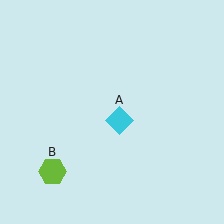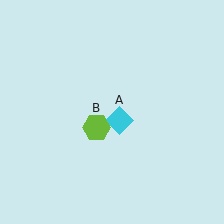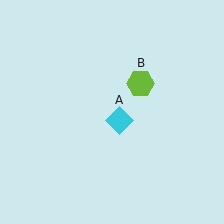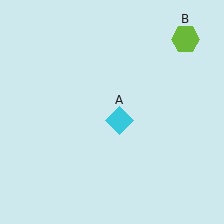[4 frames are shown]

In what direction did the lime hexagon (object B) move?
The lime hexagon (object B) moved up and to the right.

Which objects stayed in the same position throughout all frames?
Cyan diamond (object A) remained stationary.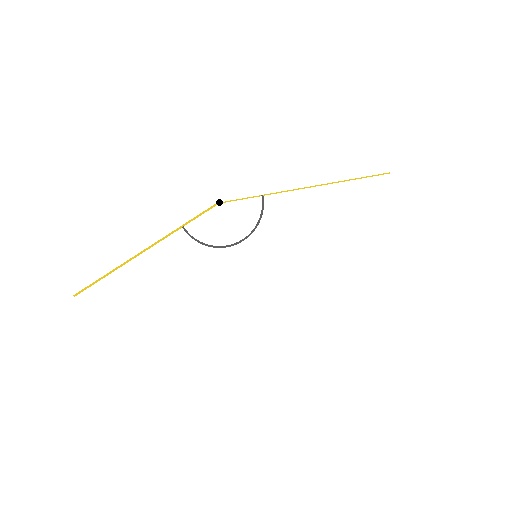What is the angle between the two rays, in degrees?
Approximately 157 degrees.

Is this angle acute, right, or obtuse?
It is obtuse.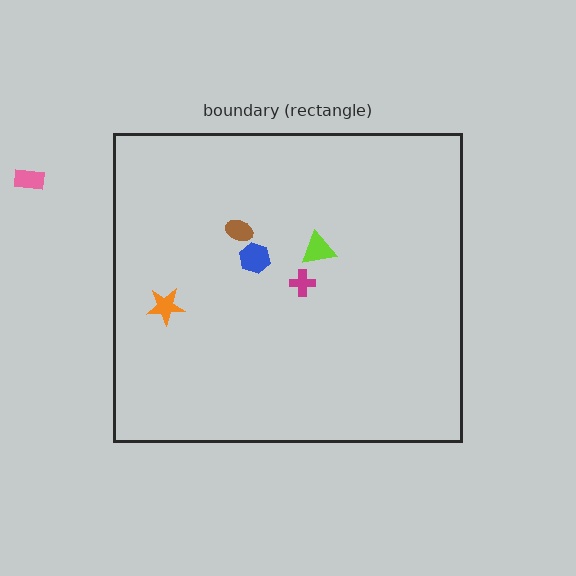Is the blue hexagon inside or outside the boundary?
Inside.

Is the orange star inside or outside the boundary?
Inside.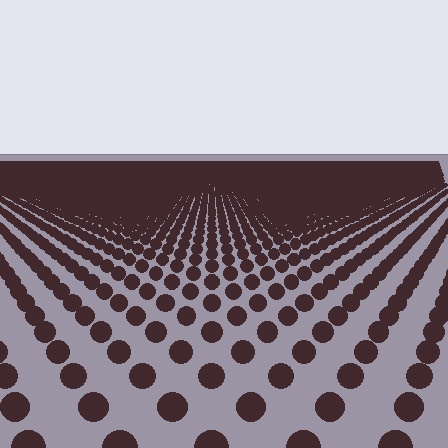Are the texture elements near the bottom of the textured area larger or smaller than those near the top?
Larger. Near the bottom, elements are closer to the viewer and appear at a bigger on-screen size.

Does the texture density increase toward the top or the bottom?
Density increases toward the top.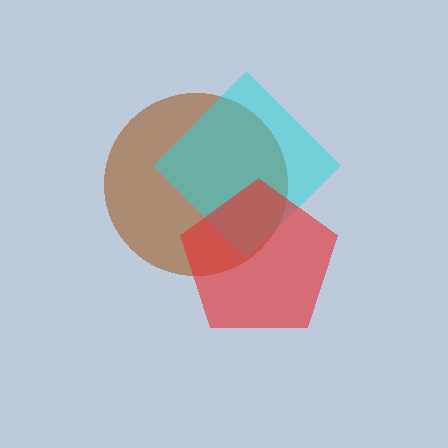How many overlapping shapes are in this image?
There are 3 overlapping shapes in the image.